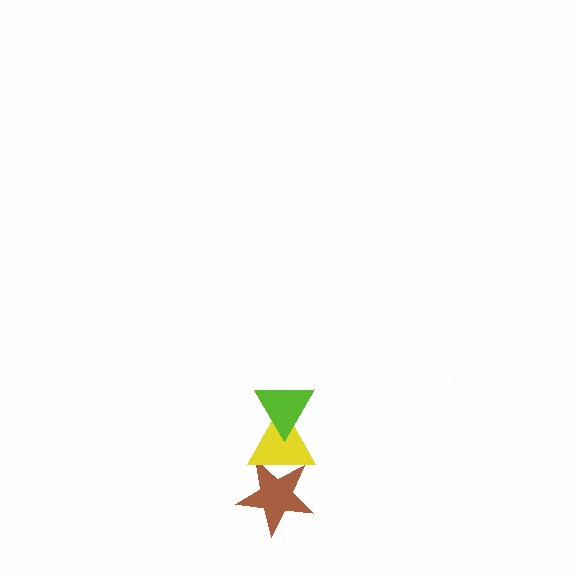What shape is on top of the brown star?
The yellow triangle is on top of the brown star.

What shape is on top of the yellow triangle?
The lime triangle is on top of the yellow triangle.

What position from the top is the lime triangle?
The lime triangle is 1st from the top.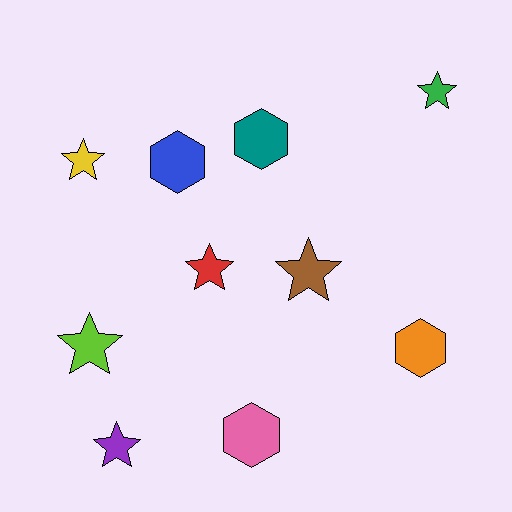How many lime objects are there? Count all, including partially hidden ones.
There is 1 lime object.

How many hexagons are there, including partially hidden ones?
There are 4 hexagons.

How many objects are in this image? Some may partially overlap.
There are 10 objects.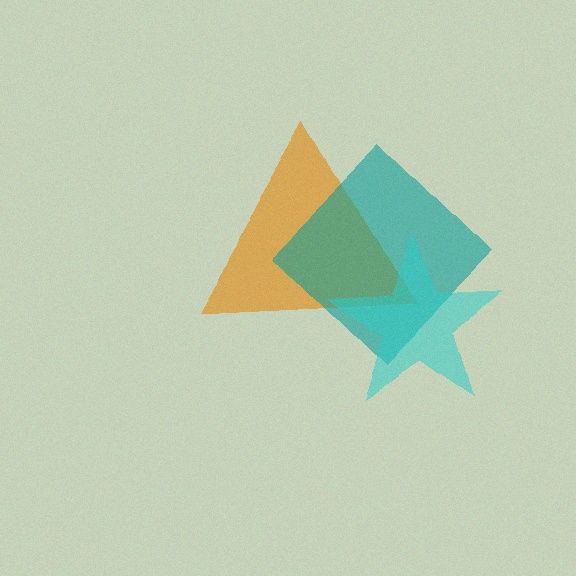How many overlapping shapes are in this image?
There are 3 overlapping shapes in the image.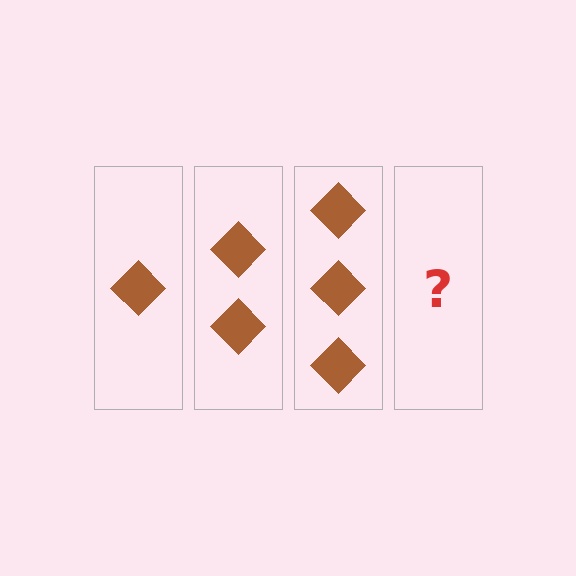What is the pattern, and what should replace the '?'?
The pattern is that each step adds one more diamond. The '?' should be 4 diamonds.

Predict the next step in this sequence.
The next step is 4 diamonds.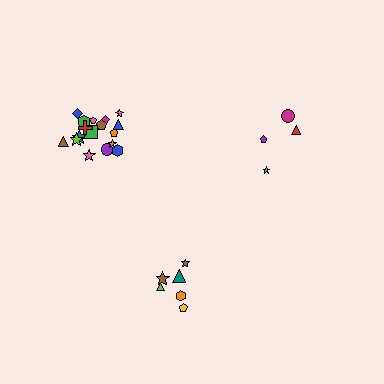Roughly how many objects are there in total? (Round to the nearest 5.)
Roughly 30 objects in total.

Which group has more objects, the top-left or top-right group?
The top-left group.